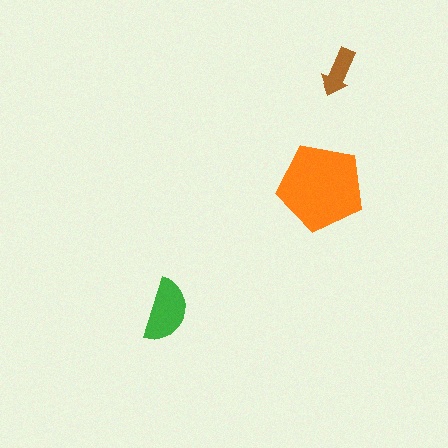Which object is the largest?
The orange pentagon.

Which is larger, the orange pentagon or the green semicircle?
The orange pentagon.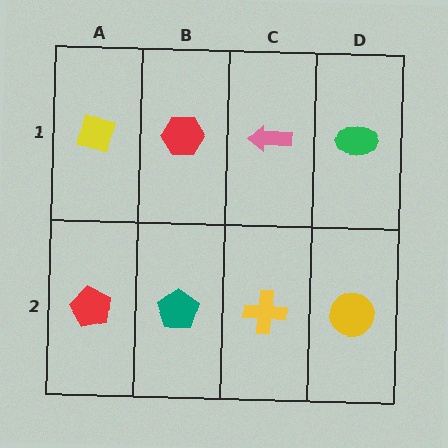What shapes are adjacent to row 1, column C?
A yellow cross (row 2, column C), a red hexagon (row 1, column B), a green ellipse (row 1, column D).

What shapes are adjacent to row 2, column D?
A green ellipse (row 1, column D), a yellow cross (row 2, column C).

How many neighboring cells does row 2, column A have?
2.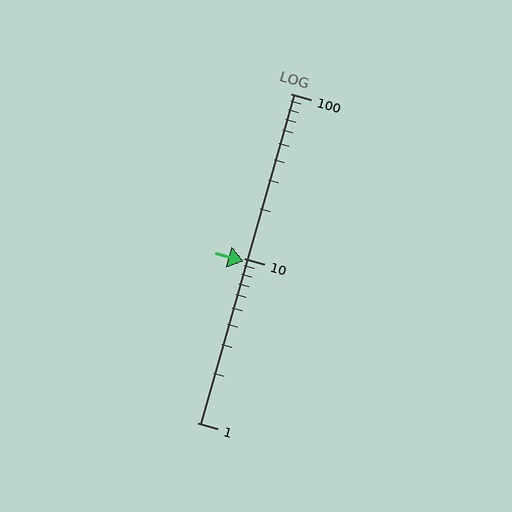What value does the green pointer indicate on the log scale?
The pointer indicates approximately 9.5.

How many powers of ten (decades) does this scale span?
The scale spans 2 decades, from 1 to 100.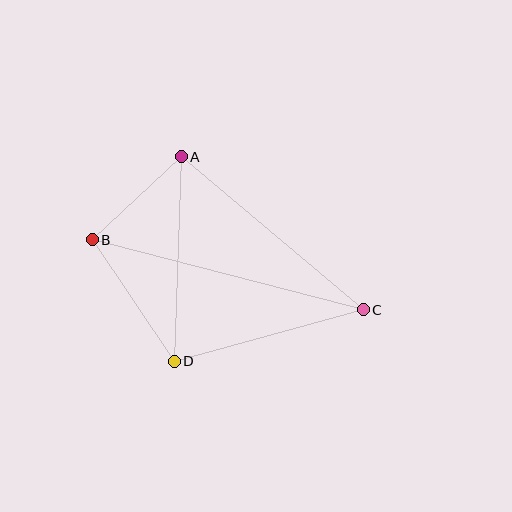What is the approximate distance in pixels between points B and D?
The distance between B and D is approximately 147 pixels.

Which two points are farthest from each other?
Points B and C are farthest from each other.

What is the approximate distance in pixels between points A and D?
The distance between A and D is approximately 204 pixels.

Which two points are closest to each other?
Points A and B are closest to each other.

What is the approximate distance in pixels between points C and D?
The distance between C and D is approximately 196 pixels.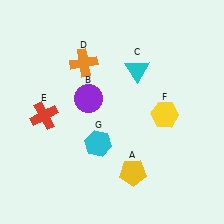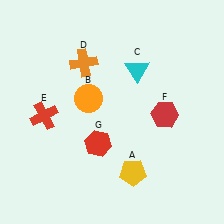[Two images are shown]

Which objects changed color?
B changed from purple to orange. F changed from yellow to red. G changed from cyan to red.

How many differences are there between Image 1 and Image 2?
There are 3 differences between the two images.